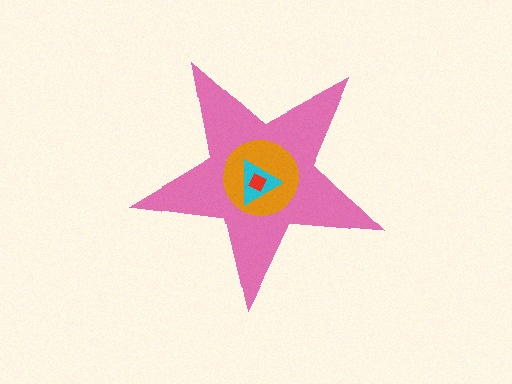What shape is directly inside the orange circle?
The cyan triangle.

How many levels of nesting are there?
4.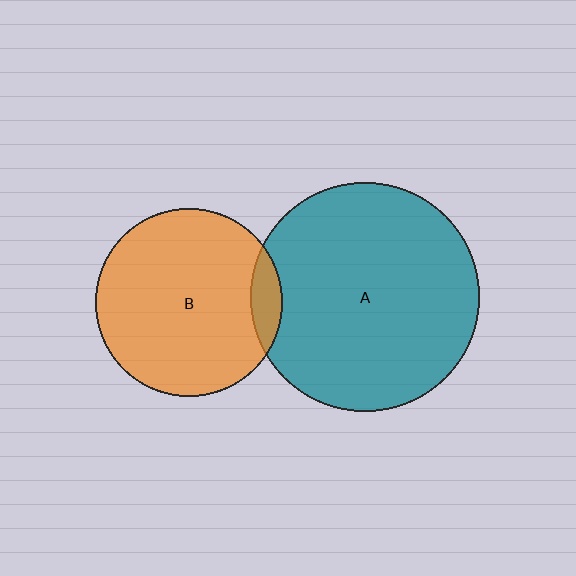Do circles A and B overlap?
Yes.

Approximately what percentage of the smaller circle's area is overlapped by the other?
Approximately 10%.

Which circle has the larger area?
Circle A (teal).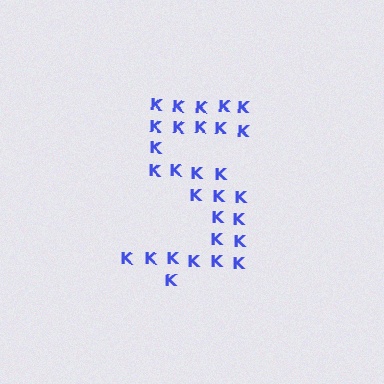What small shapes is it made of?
It is made of small letter K's.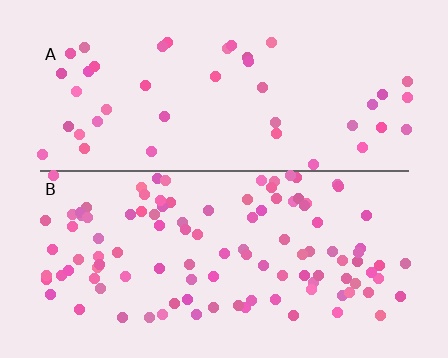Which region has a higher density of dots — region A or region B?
B (the bottom).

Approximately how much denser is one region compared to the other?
Approximately 2.6× — region B over region A.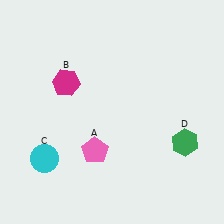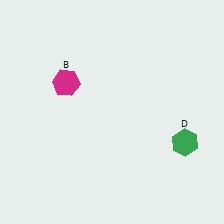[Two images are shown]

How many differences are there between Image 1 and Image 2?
There are 2 differences between the two images.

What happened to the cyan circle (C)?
The cyan circle (C) was removed in Image 2. It was in the bottom-left area of Image 1.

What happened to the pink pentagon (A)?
The pink pentagon (A) was removed in Image 2. It was in the bottom-left area of Image 1.